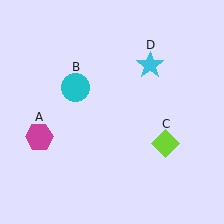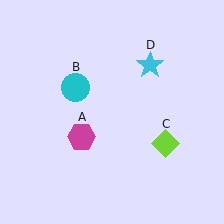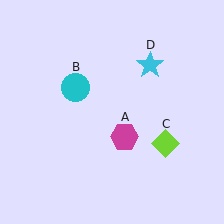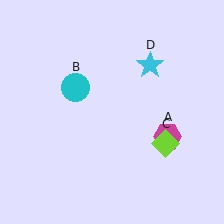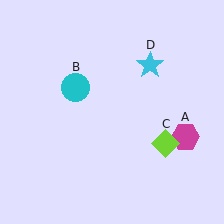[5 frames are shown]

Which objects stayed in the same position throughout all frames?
Cyan circle (object B) and lime diamond (object C) and cyan star (object D) remained stationary.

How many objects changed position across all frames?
1 object changed position: magenta hexagon (object A).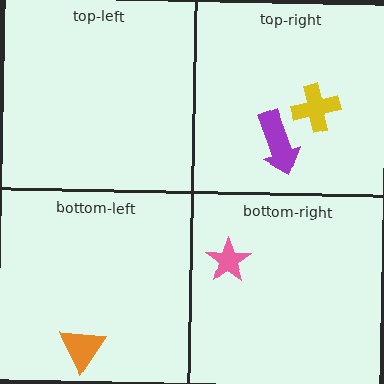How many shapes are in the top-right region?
2.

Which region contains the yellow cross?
The top-right region.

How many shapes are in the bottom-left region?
1.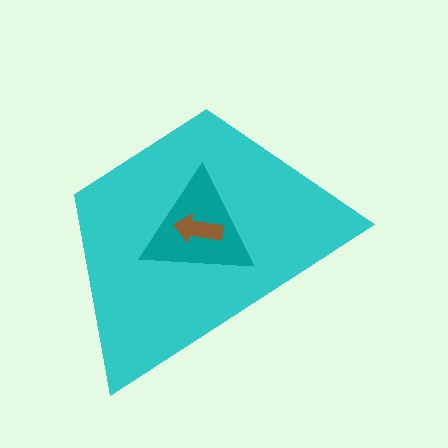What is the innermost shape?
The brown arrow.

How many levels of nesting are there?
3.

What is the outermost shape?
The cyan trapezoid.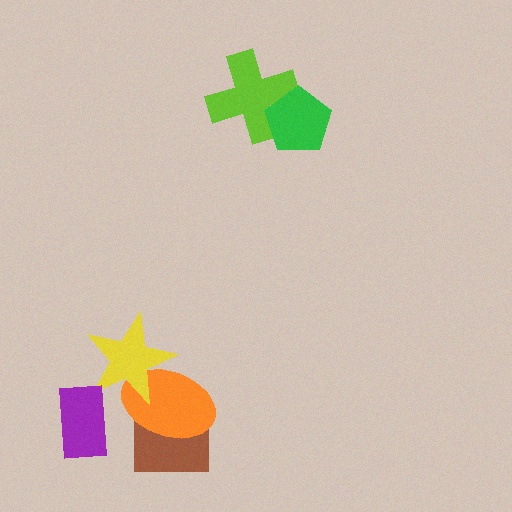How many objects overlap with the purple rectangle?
0 objects overlap with the purple rectangle.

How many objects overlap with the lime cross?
1 object overlaps with the lime cross.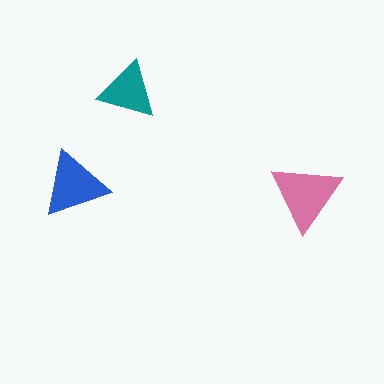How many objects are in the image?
There are 3 objects in the image.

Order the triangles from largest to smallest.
the pink one, the blue one, the teal one.